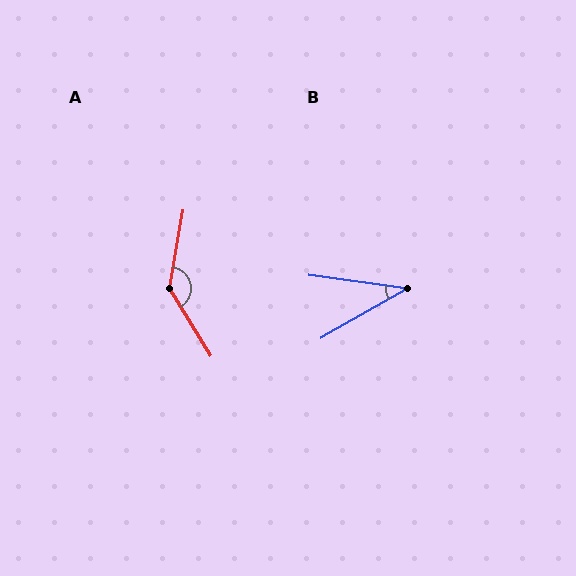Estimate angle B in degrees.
Approximately 38 degrees.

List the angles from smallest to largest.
B (38°), A (139°).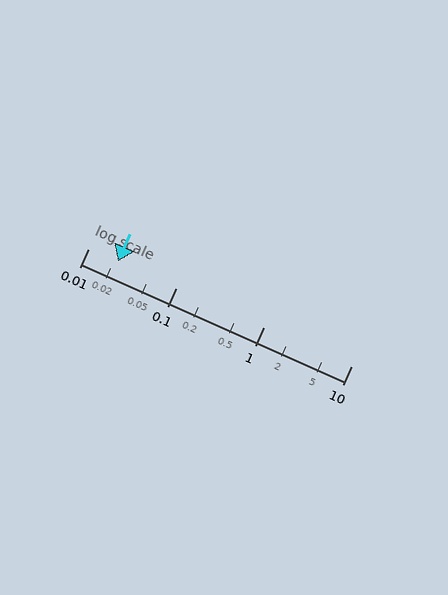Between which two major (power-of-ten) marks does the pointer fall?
The pointer is between 0.01 and 0.1.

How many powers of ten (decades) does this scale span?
The scale spans 3 decades, from 0.01 to 10.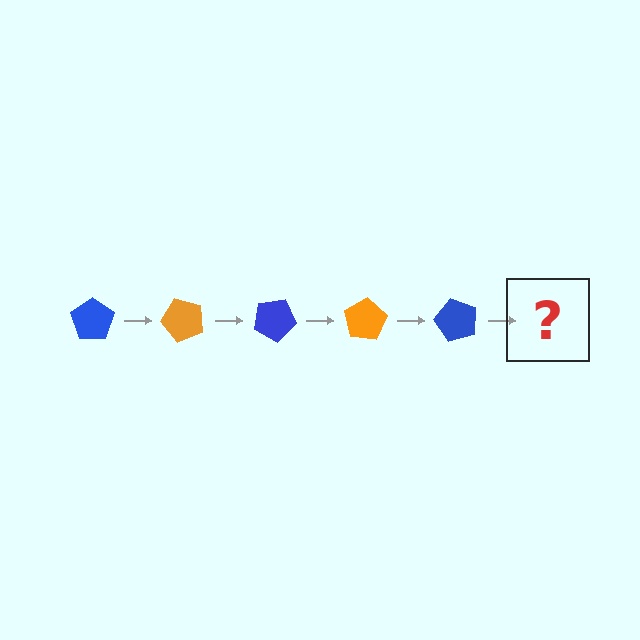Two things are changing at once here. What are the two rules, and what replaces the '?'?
The two rules are that it rotates 50 degrees each step and the color cycles through blue and orange. The '?' should be an orange pentagon, rotated 250 degrees from the start.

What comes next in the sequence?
The next element should be an orange pentagon, rotated 250 degrees from the start.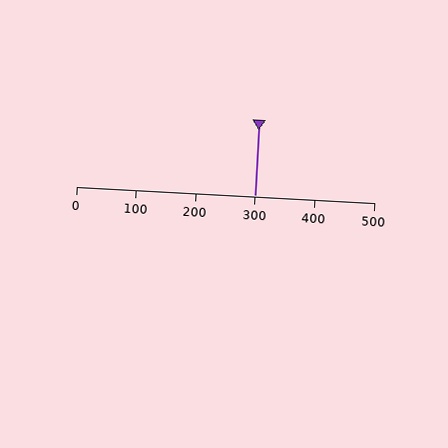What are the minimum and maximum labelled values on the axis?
The axis runs from 0 to 500.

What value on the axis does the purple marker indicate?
The marker indicates approximately 300.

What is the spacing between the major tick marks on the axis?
The major ticks are spaced 100 apart.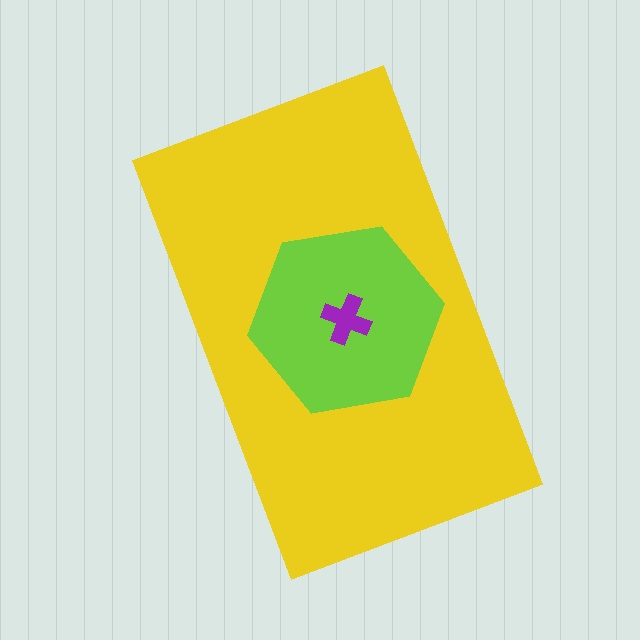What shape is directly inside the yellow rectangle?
The lime hexagon.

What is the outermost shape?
The yellow rectangle.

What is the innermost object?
The purple cross.